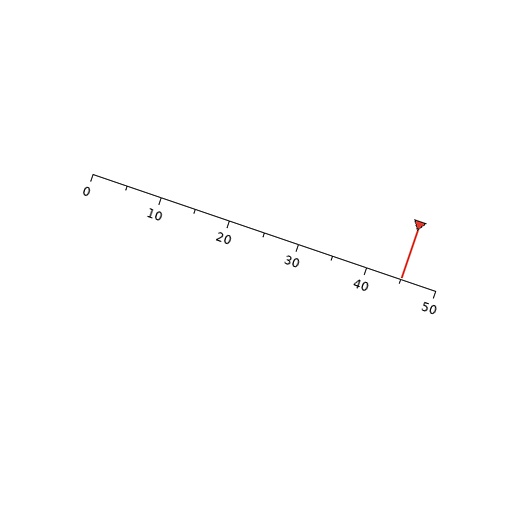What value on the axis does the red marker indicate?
The marker indicates approximately 45.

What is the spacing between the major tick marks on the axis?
The major ticks are spaced 10 apart.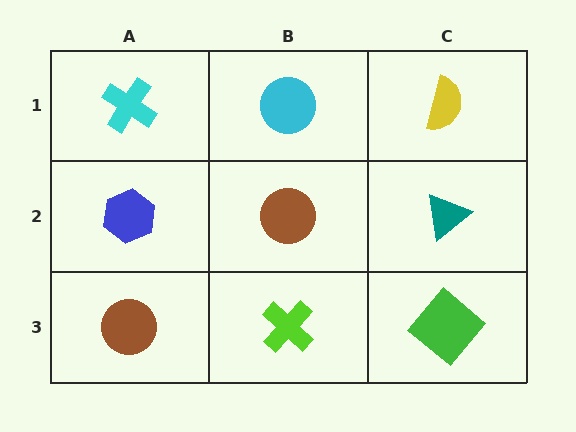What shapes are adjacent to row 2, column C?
A yellow semicircle (row 1, column C), a green diamond (row 3, column C), a brown circle (row 2, column B).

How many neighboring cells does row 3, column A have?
2.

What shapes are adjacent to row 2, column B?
A cyan circle (row 1, column B), a lime cross (row 3, column B), a blue hexagon (row 2, column A), a teal triangle (row 2, column C).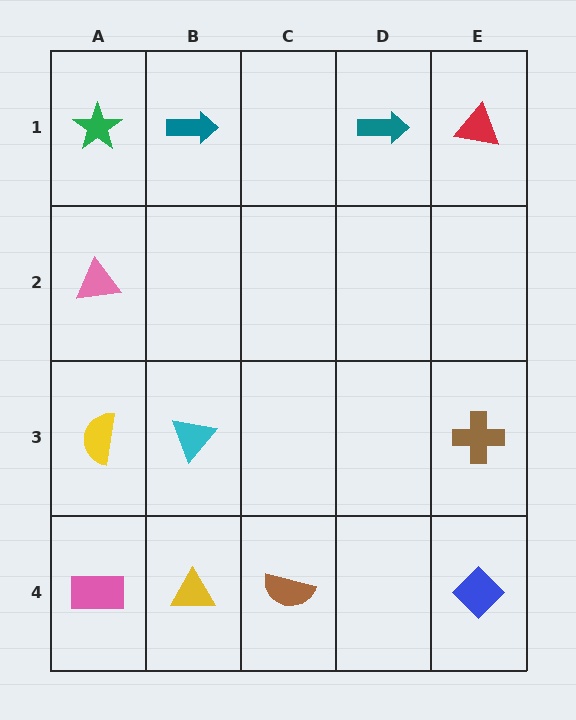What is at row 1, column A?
A green star.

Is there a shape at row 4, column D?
No, that cell is empty.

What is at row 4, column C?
A brown semicircle.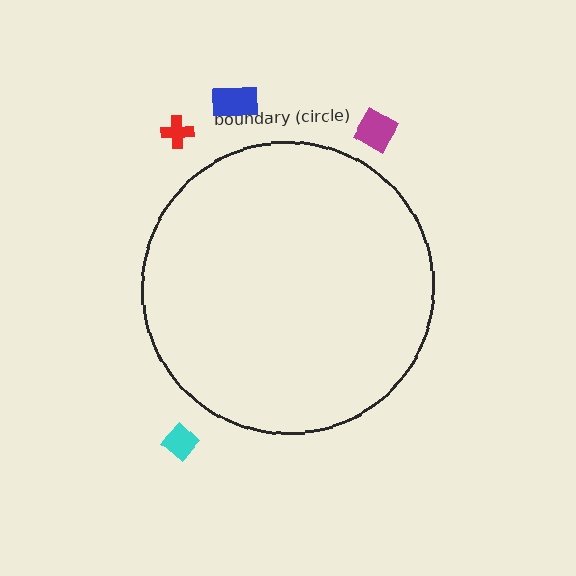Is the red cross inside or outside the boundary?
Outside.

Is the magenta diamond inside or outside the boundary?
Outside.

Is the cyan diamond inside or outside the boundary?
Outside.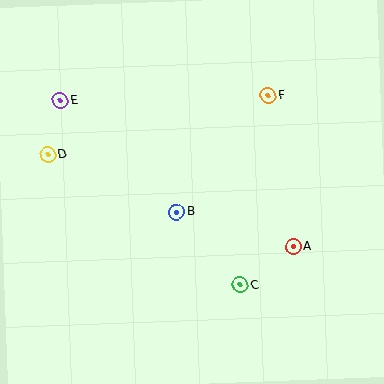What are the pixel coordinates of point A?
Point A is at (293, 246).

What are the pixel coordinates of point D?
Point D is at (48, 155).